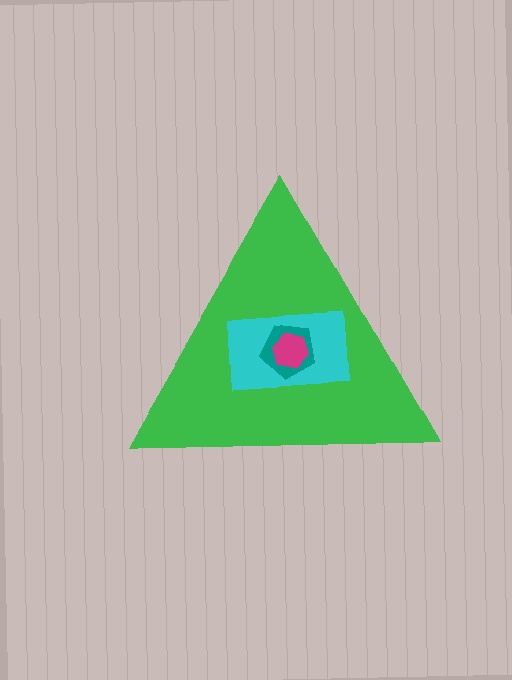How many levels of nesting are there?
4.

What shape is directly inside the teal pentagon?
The magenta hexagon.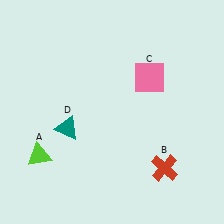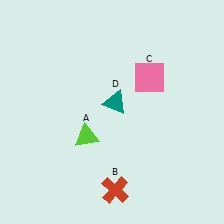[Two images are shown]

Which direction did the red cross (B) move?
The red cross (B) moved left.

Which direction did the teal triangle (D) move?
The teal triangle (D) moved right.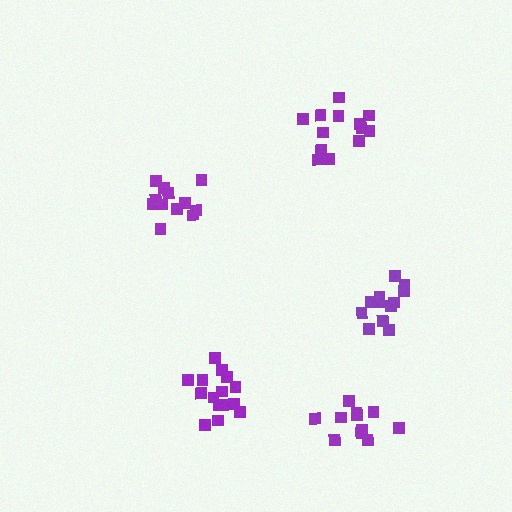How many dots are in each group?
Group 1: 11 dots, Group 2: 15 dots, Group 3: 12 dots, Group 4: 15 dots, Group 5: 12 dots (65 total).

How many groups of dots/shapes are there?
There are 5 groups.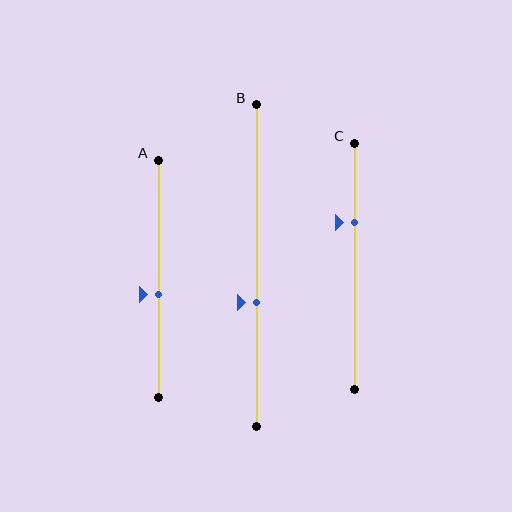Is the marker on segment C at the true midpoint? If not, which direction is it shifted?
No, the marker on segment C is shifted upward by about 18% of the segment length.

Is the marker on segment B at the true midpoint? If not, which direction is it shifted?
No, the marker on segment B is shifted downward by about 11% of the segment length.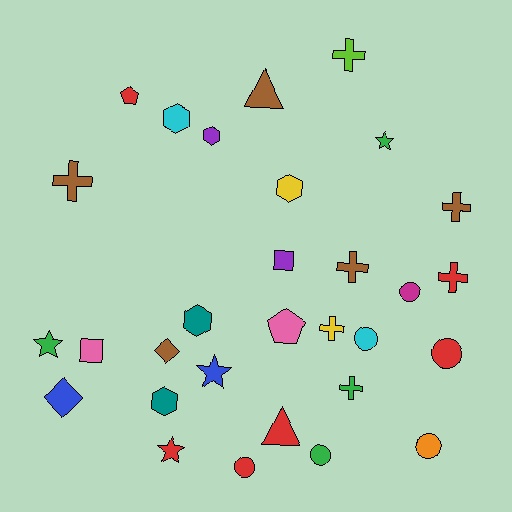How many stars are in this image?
There are 4 stars.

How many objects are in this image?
There are 30 objects.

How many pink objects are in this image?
There are 2 pink objects.